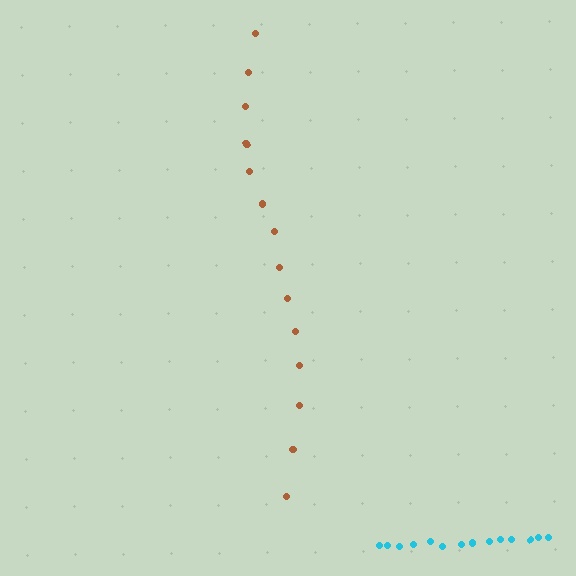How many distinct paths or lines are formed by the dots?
There are 2 distinct paths.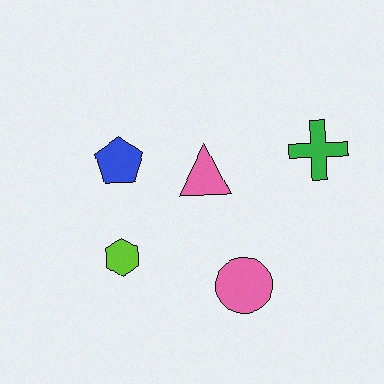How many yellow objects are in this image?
There are no yellow objects.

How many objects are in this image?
There are 5 objects.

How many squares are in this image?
There are no squares.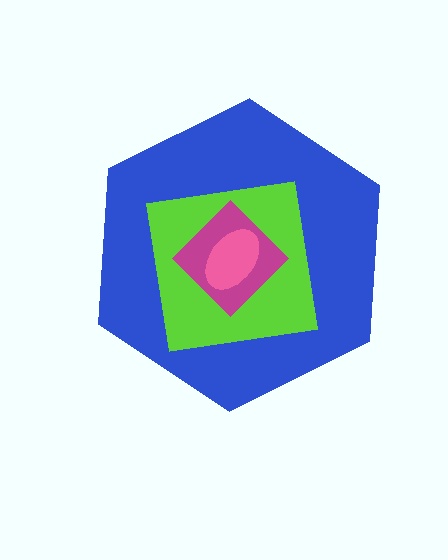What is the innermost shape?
The pink ellipse.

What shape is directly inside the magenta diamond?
The pink ellipse.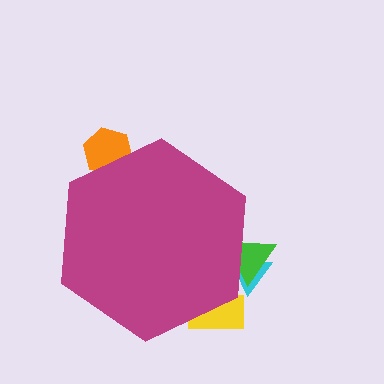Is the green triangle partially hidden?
Yes, the green triangle is partially hidden behind the magenta hexagon.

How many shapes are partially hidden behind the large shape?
4 shapes are partially hidden.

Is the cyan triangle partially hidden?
Yes, the cyan triangle is partially hidden behind the magenta hexagon.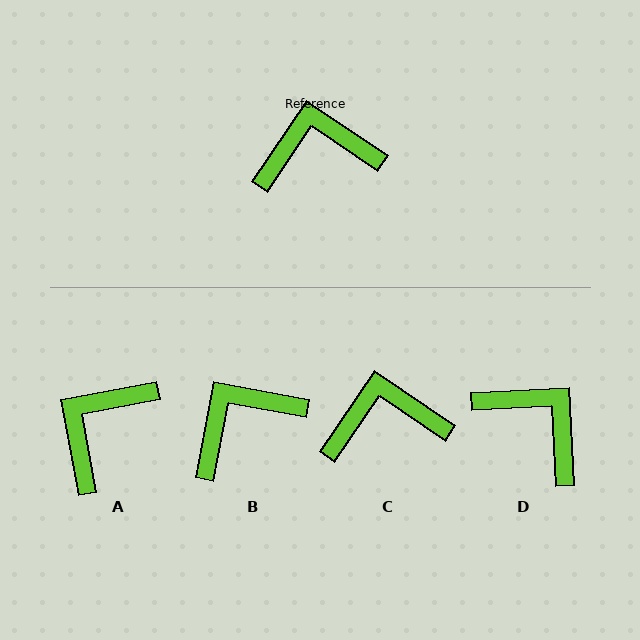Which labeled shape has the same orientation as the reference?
C.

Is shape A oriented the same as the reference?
No, it is off by about 45 degrees.